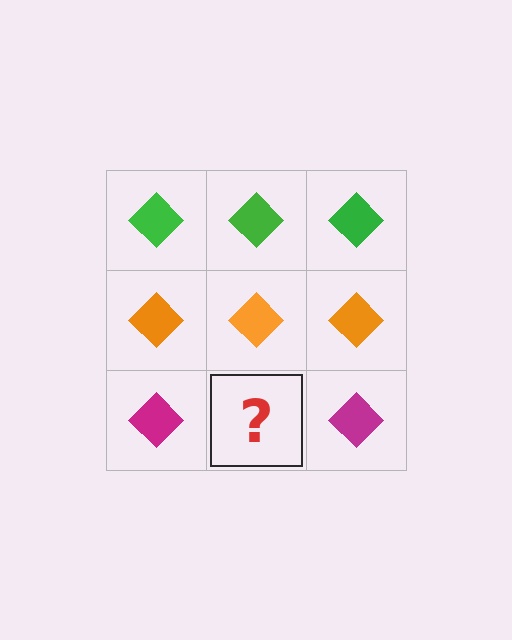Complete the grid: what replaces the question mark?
The question mark should be replaced with a magenta diamond.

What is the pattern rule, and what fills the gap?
The rule is that each row has a consistent color. The gap should be filled with a magenta diamond.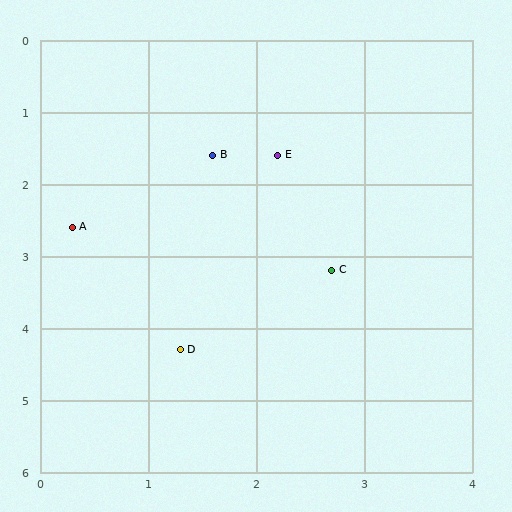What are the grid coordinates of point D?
Point D is at approximately (1.3, 4.3).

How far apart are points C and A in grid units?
Points C and A are about 2.5 grid units apart.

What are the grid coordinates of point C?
Point C is at approximately (2.7, 3.2).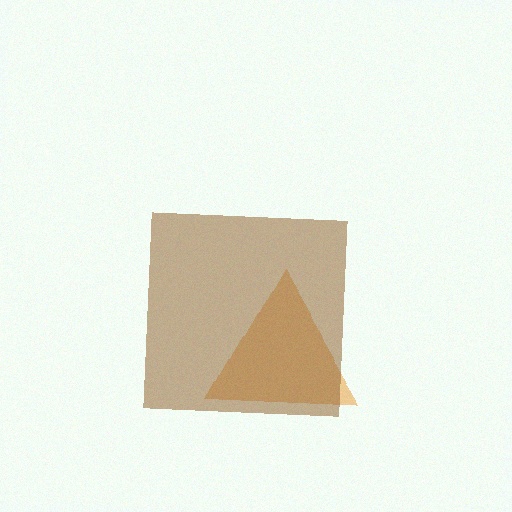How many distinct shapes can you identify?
There are 2 distinct shapes: an orange triangle, a brown square.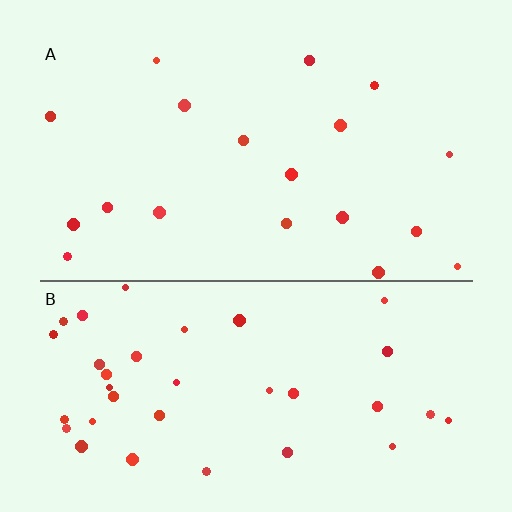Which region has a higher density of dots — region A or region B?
B (the bottom).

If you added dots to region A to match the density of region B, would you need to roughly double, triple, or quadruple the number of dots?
Approximately double.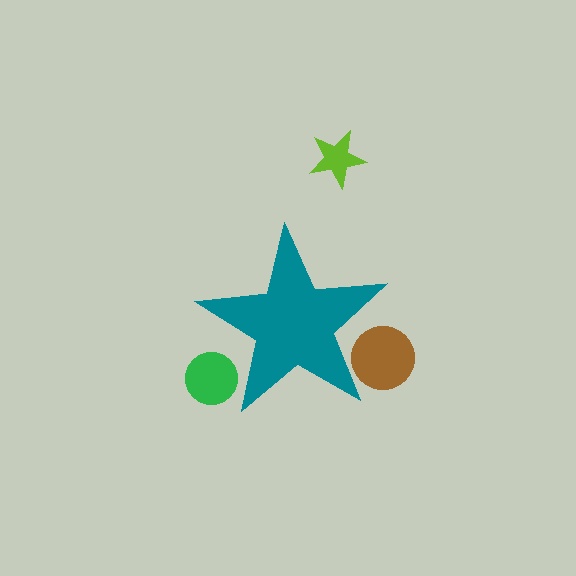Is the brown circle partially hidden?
Yes, the brown circle is partially hidden behind the teal star.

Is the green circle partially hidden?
Yes, the green circle is partially hidden behind the teal star.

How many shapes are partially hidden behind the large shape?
2 shapes are partially hidden.